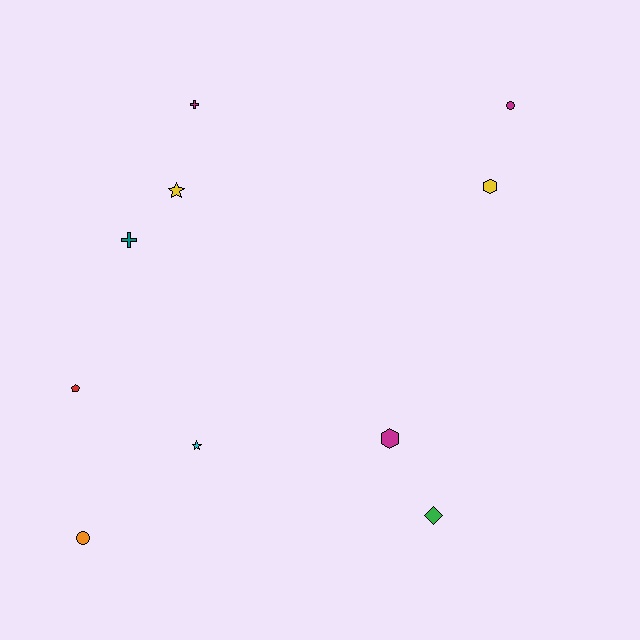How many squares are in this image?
There are no squares.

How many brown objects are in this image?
There are no brown objects.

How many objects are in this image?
There are 10 objects.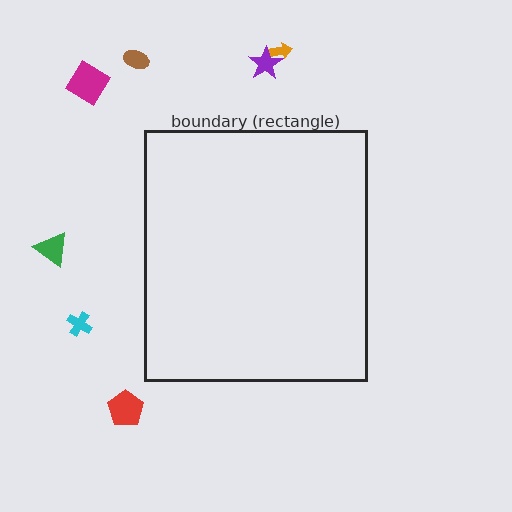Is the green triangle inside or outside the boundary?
Outside.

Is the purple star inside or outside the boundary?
Outside.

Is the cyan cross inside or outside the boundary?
Outside.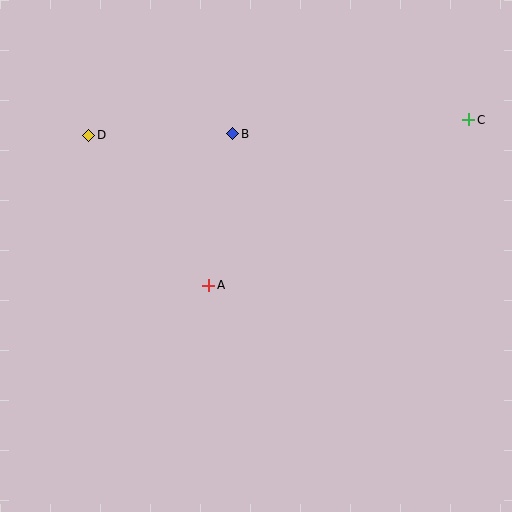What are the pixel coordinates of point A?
Point A is at (209, 285).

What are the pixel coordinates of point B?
Point B is at (233, 134).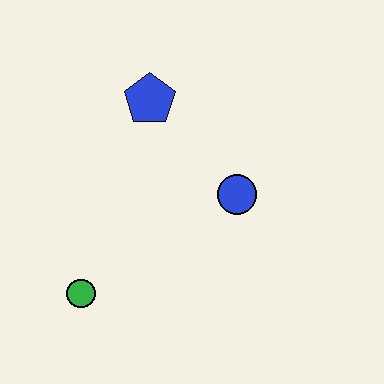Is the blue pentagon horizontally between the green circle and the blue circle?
Yes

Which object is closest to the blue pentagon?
The blue circle is closest to the blue pentagon.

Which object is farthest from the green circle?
The blue pentagon is farthest from the green circle.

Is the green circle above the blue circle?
No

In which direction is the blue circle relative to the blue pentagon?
The blue circle is below the blue pentagon.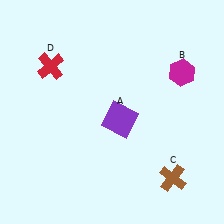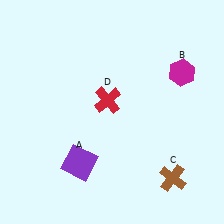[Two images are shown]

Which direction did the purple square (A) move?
The purple square (A) moved down.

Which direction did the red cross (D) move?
The red cross (D) moved right.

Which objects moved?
The objects that moved are: the purple square (A), the red cross (D).